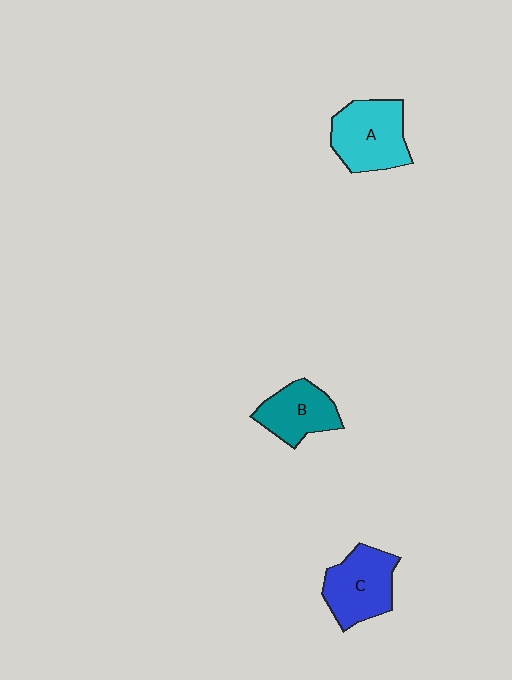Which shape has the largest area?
Shape A (cyan).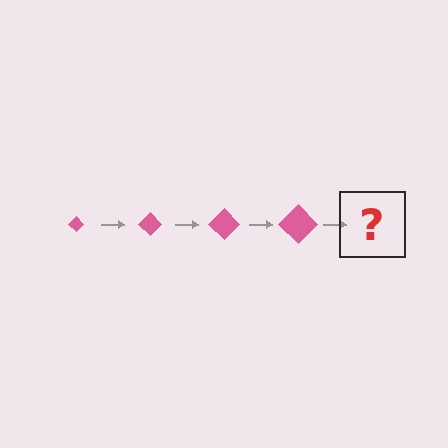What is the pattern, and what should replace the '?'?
The pattern is that the diamond gets progressively larger each step. The '?' should be a pink diamond, larger than the previous one.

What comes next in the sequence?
The next element should be a pink diamond, larger than the previous one.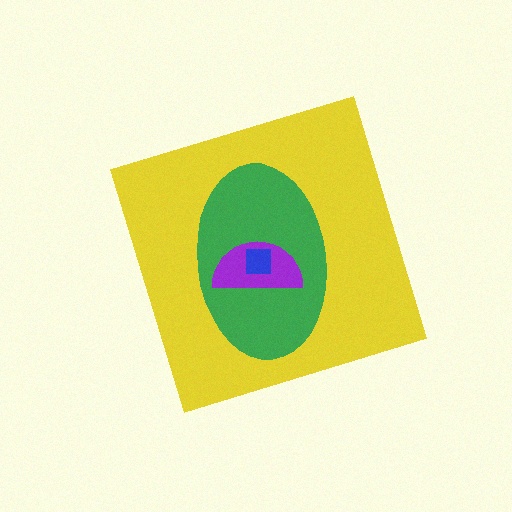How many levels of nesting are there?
4.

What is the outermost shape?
The yellow diamond.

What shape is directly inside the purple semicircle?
The blue square.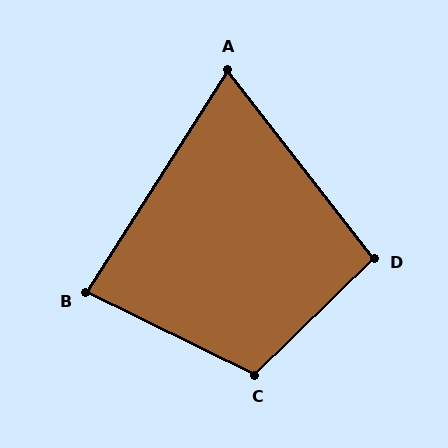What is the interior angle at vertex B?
Approximately 84 degrees (acute).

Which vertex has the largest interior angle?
C, at approximately 109 degrees.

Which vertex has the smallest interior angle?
A, at approximately 71 degrees.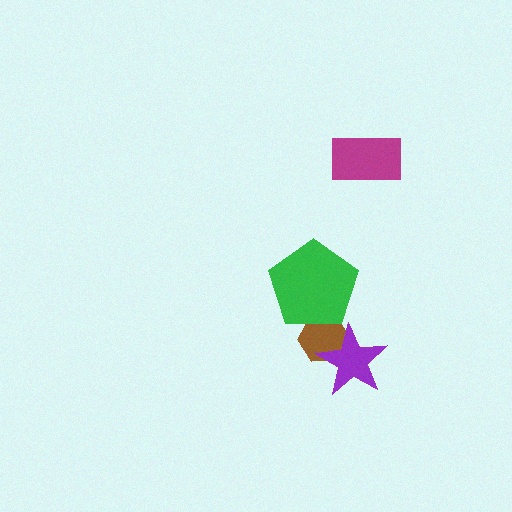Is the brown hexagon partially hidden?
Yes, it is partially covered by another shape.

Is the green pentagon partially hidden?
No, no other shape covers it.